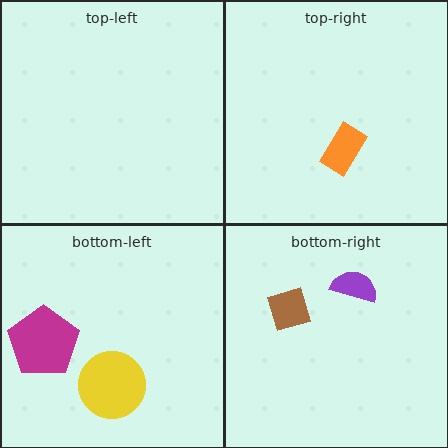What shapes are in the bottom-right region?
The brown diamond, the purple semicircle.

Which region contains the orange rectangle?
The top-right region.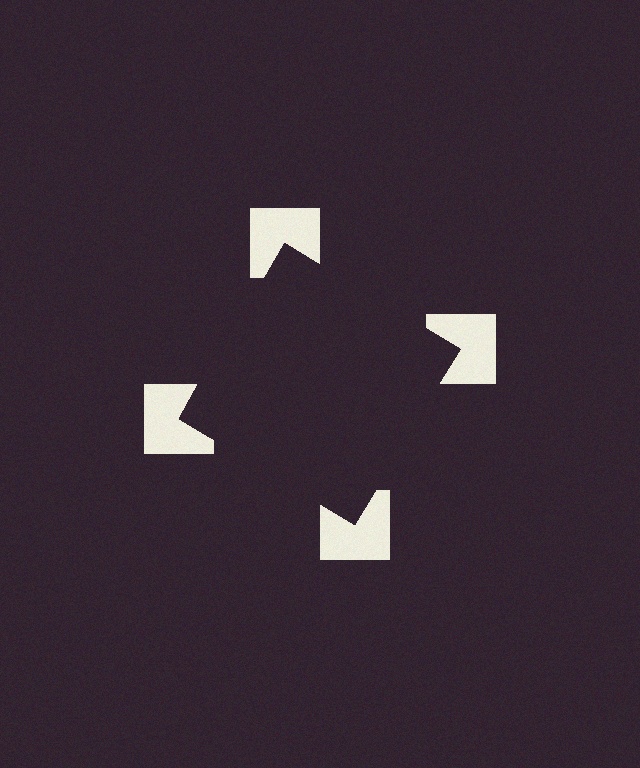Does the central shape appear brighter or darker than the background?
It typically appears slightly darker than the background, even though no actual brightness change is drawn.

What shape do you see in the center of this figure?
An illusory square — its edges are inferred from the aligned wedge cuts in the notched squares, not physically drawn.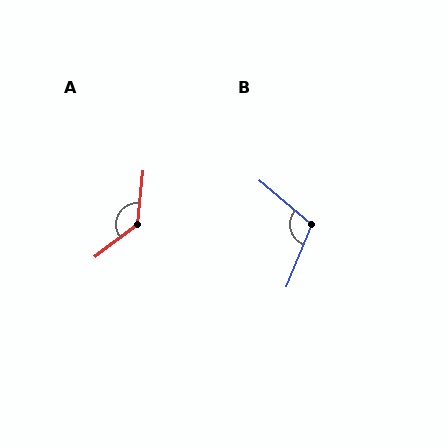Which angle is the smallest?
B, at approximately 108 degrees.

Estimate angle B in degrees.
Approximately 108 degrees.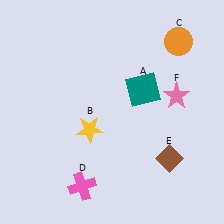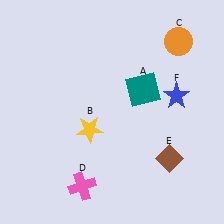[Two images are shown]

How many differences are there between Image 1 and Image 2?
There is 1 difference between the two images.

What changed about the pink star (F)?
In Image 1, F is pink. In Image 2, it changed to blue.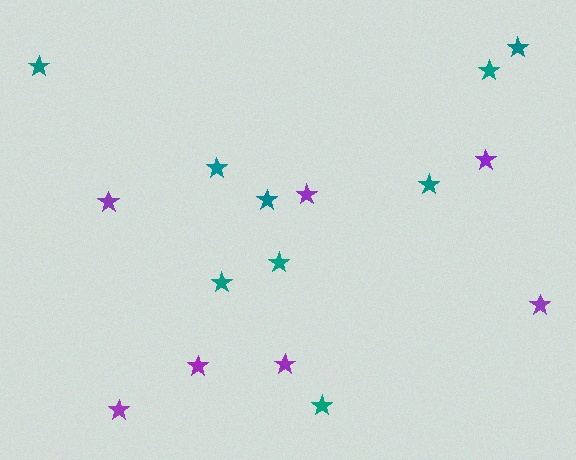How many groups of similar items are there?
There are 2 groups: one group of purple stars (7) and one group of teal stars (9).